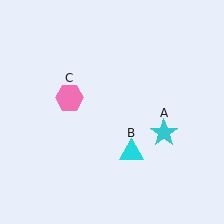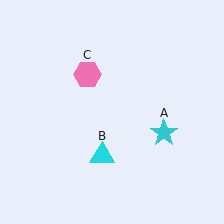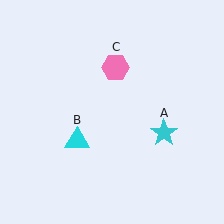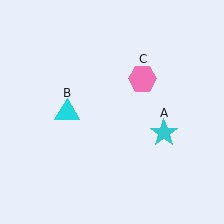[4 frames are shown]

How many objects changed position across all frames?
2 objects changed position: cyan triangle (object B), pink hexagon (object C).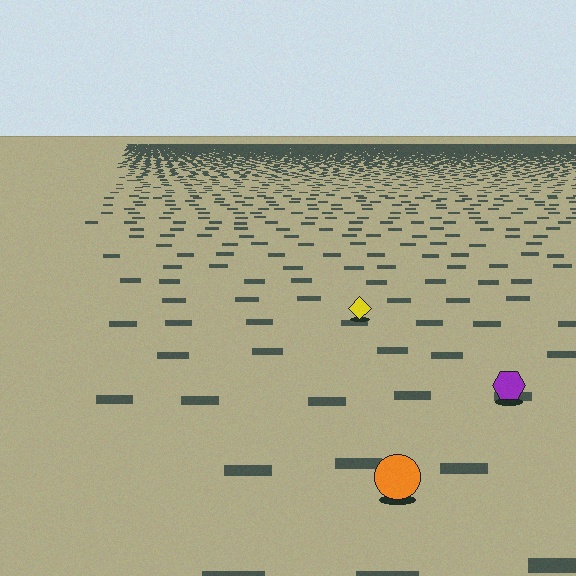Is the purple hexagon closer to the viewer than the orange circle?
No. The orange circle is closer — you can tell from the texture gradient: the ground texture is coarser near it.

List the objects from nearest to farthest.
From nearest to farthest: the orange circle, the purple hexagon, the yellow diamond.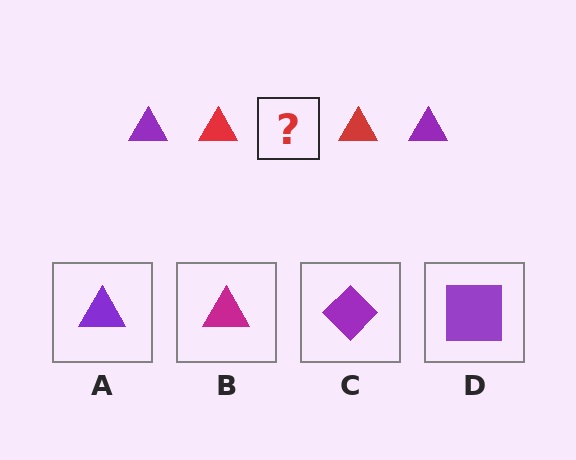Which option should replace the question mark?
Option A.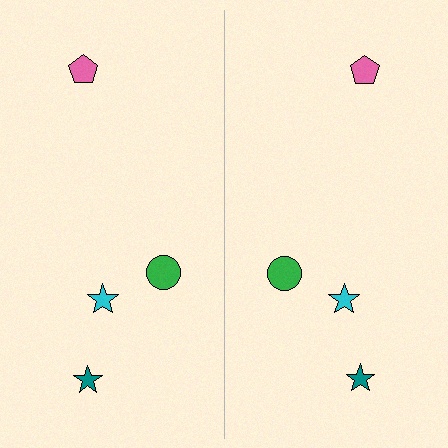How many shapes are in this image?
There are 8 shapes in this image.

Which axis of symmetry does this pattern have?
The pattern has a vertical axis of symmetry running through the center of the image.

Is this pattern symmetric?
Yes, this pattern has bilateral (reflection) symmetry.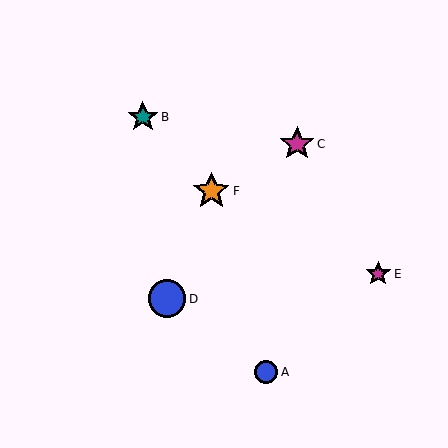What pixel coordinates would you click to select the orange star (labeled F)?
Click at (211, 191) to select the orange star F.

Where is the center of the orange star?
The center of the orange star is at (211, 191).